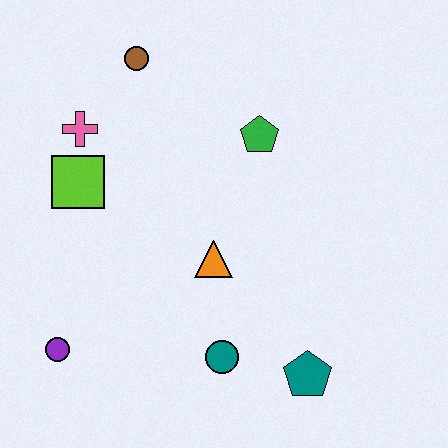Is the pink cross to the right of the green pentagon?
No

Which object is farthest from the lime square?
The teal pentagon is farthest from the lime square.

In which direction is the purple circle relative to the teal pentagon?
The purple circle is to the left of the teal pentagon.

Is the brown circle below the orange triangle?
No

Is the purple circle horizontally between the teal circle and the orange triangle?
No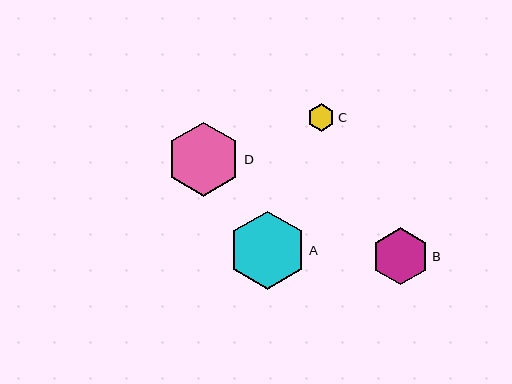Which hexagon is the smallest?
Hexagon C is the smallest with a size of approximately 27 pixels.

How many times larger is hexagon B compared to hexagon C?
Hexagon B is approximately 2.1 times the size of hexagon C.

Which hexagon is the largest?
Hexagon A is the largest with a size of approximately 78 pixels.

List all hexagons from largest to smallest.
From largest to smallest: A, D, B, C.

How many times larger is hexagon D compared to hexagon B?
Hexagon D is approximately 1.3 times the size of hexagon B.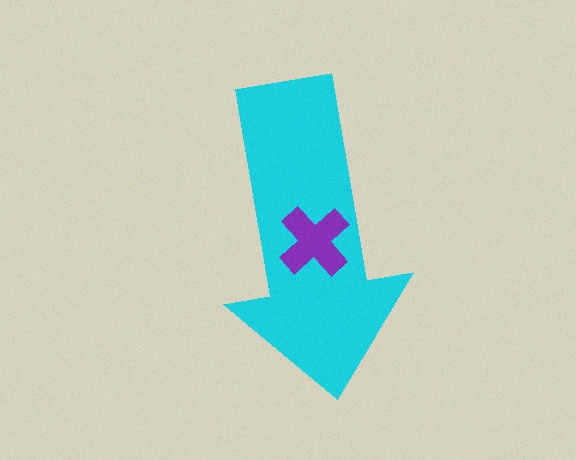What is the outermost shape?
The cyan arrow.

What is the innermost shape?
The purple cross.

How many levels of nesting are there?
2.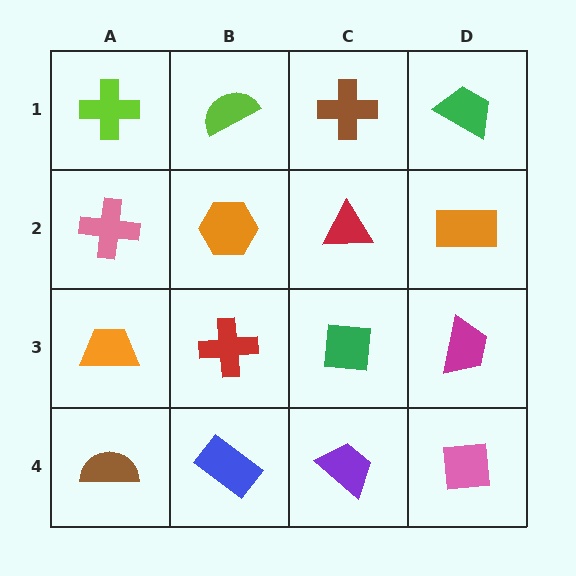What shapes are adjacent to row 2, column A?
A lime cross (row 1, column A), an orange trapezoid (row 3, column A), an orange hexagon (row 2, column B).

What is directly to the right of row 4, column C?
A pink square.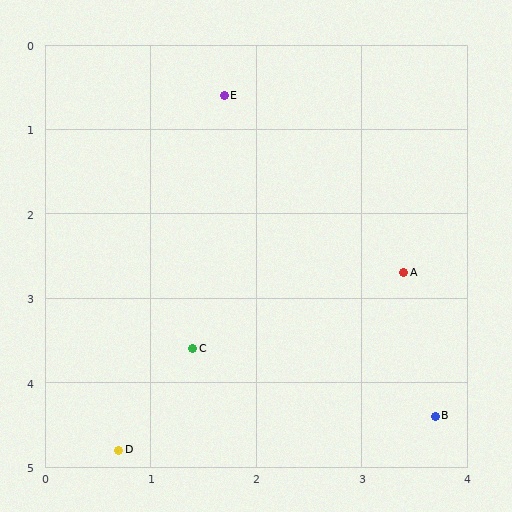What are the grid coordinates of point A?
Point A is at approximately (3.4, 2.7).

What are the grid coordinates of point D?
Point D is at approximately (0.7, 4.8).